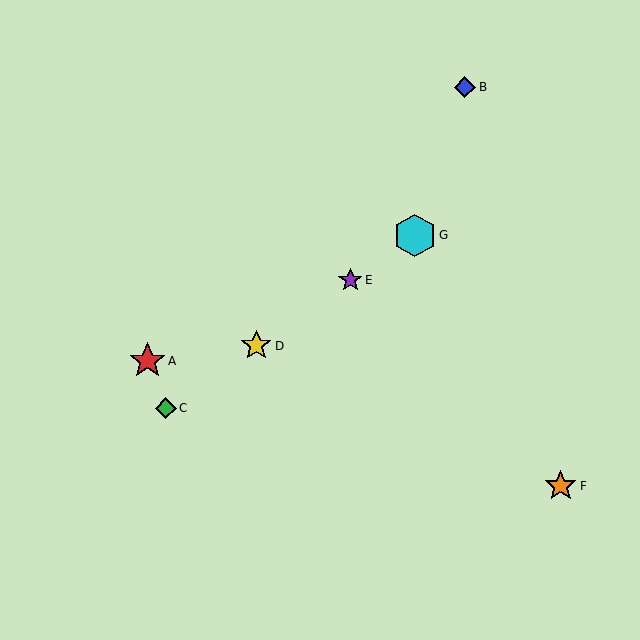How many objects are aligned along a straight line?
4 objects (C, D, E, G) are aligned along a straight line.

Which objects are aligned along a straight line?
Objects C, D, E, G are aligned along a straight line.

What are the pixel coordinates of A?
Object A is at (147, 361).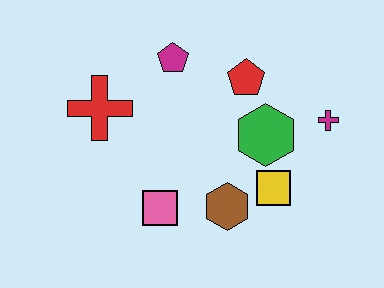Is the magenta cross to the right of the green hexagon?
Yes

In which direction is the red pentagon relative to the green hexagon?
The red pentagon is above the green hexagon.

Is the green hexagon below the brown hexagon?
No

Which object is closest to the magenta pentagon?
The red pentagon is closest to the magenta pentagon.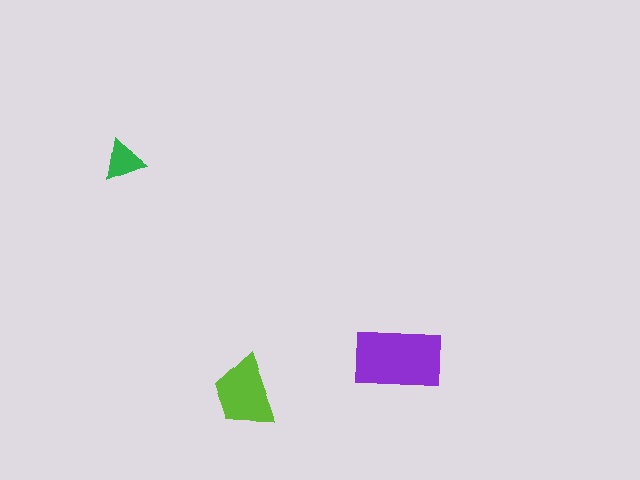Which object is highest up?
The green triangle is topmost.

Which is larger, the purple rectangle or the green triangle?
The purple rectangle.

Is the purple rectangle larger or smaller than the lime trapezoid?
Larger.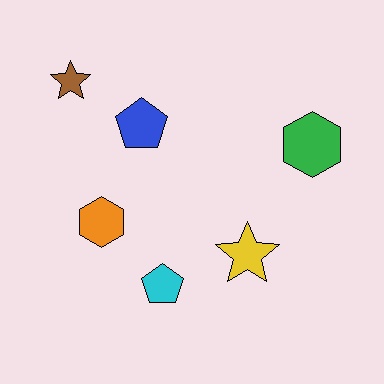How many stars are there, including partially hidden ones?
There are 2 stars.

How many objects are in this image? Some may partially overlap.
There are 6 objects.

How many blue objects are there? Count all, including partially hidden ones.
There is 1 blue object.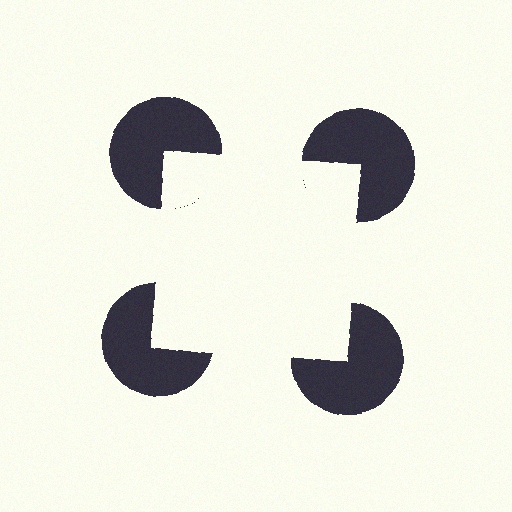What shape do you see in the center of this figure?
An illusory square — its edges are inferred from the aligned wedge cuts in the pac-man discs, not physically drawn.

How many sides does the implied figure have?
4 sides.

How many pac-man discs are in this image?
There are 4 — one at each vertex of the illusory square.